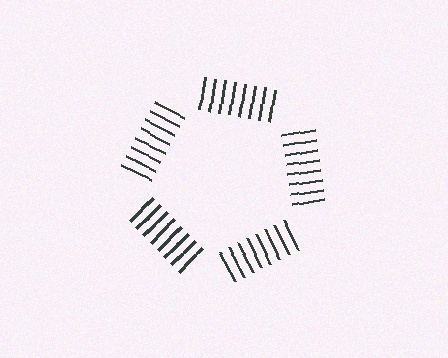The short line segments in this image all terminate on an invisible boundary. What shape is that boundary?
An illusory pentagon — the line segments terminate on its edges but no continuous stroke is drawn.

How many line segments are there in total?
40 — 8 along each of the 5 edges.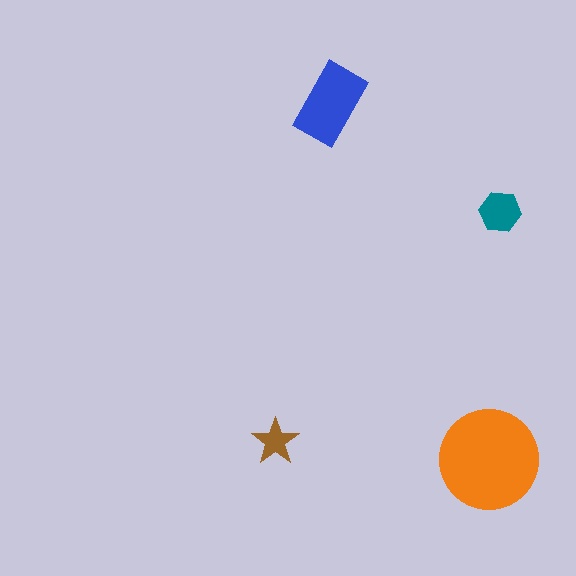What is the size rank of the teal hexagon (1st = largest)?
3rd.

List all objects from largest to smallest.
The orange circle, the blue rectangle, the teal hexagon, the brown star.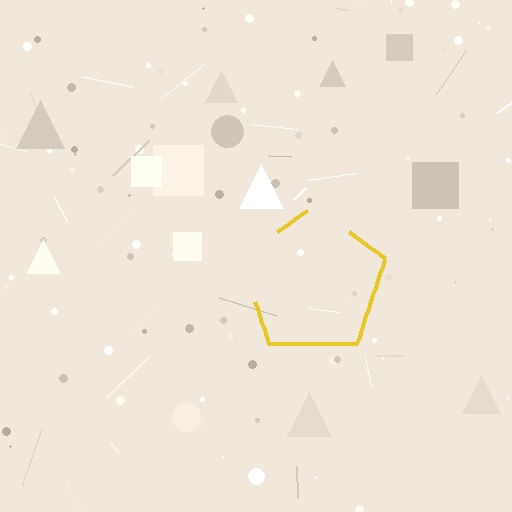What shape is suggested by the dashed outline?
The dashed outline suggests a pentagon.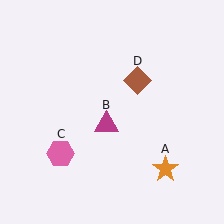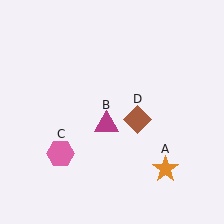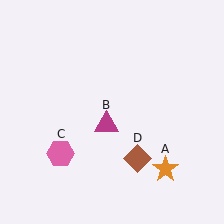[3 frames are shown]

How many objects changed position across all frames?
1 object changed position: brown diamond (object D).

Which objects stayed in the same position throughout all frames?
Orange star (object A) and magenta triangle (object B) and pink hexagon (object C) remained stationary.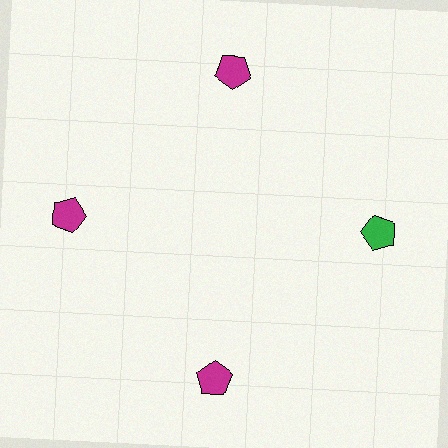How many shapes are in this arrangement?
There are 4 shapes arranged in a ring pattern.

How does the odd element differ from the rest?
It has a different color: green instead of magenta.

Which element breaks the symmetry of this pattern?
The green pentagon at roughly the 3 o'clock position breaks the symmetry. All other shapes are magenta pentagons.